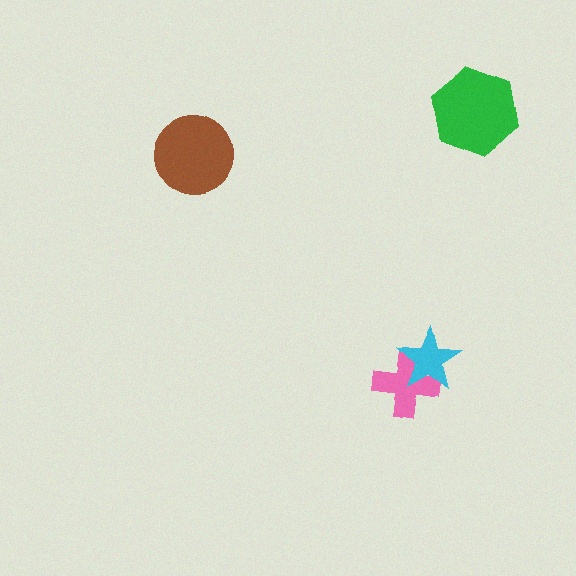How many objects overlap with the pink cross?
1 object overlaps with the pink cross.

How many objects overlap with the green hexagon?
0 objects overlap with the green hexagon.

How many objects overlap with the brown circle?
0 objects overlap with the brown circle.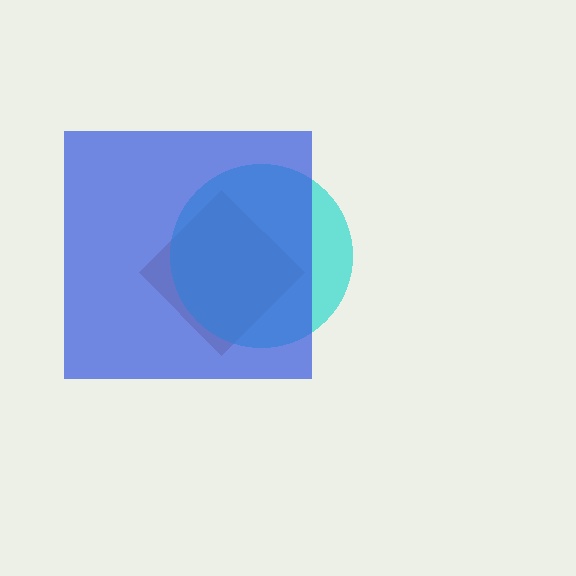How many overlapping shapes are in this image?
There are 3 overlapping shapes in the image.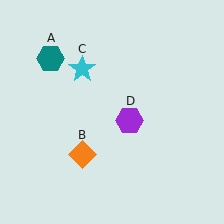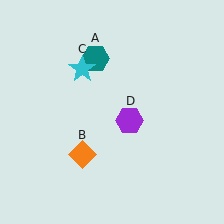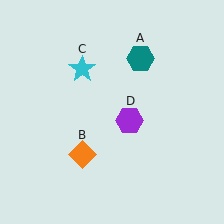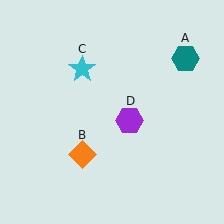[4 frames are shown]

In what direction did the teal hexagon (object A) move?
The teal hexagon (object A) moved right.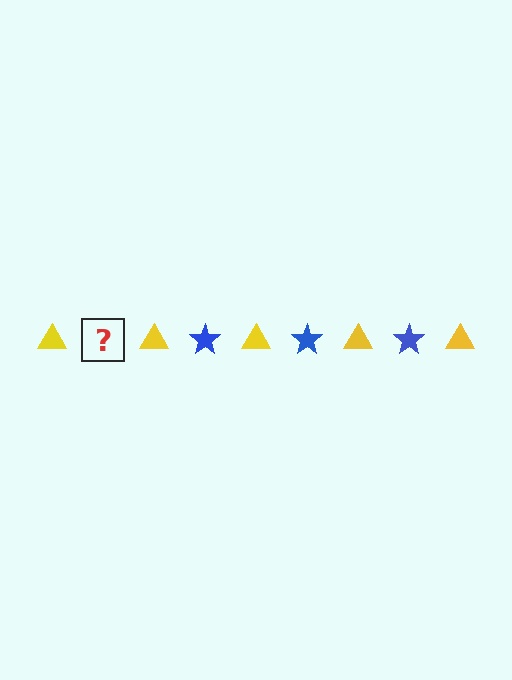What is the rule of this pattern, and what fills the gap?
The rule is that the pattern alternates between yellow triangle and blue star. The gap should be filled with a blue star.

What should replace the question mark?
The question mark should be replaced with a blue star.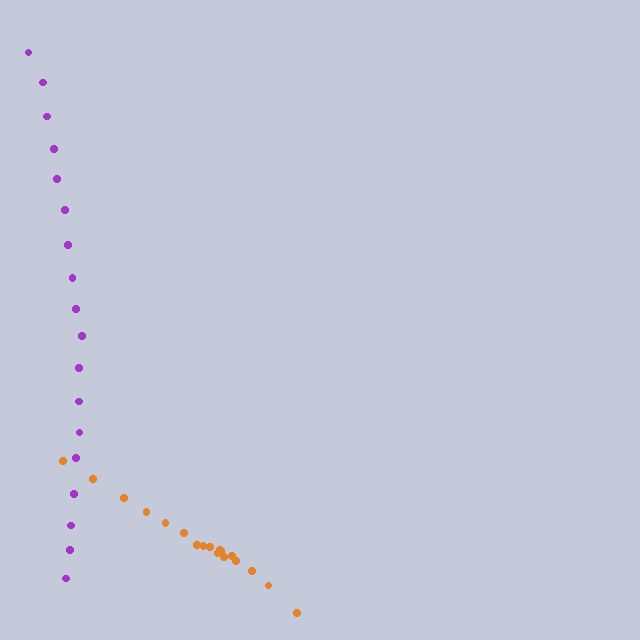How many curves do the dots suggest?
There are 2 distinct paths.